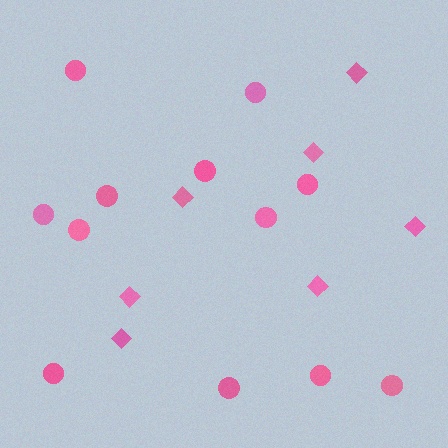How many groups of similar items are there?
There are 2 groups: one group of circles (12) and one group of diamonds (7).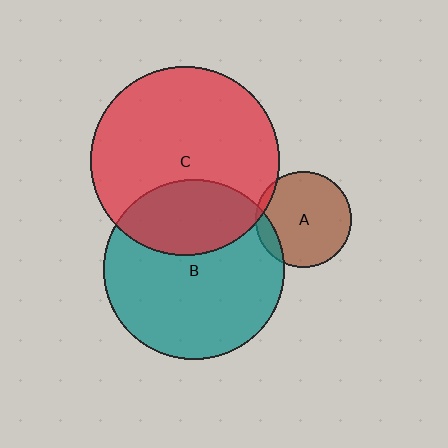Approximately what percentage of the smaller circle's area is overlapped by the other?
Approximately 5%.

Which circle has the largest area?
Circle C (red).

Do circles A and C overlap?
Yes.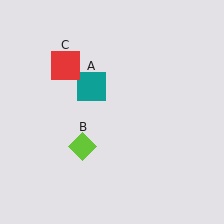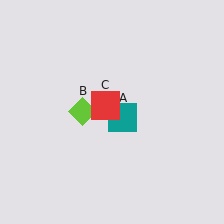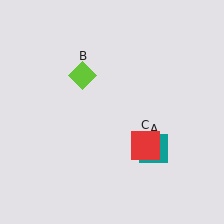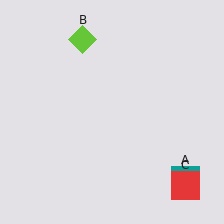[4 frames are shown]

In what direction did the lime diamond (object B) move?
The lime diamond (object B) moved up.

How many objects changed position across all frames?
3 objects changed position: teal square (object A), lime diamond (object B), red square (object C).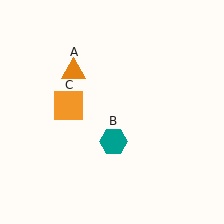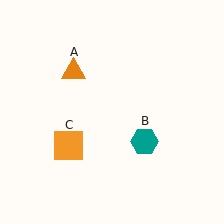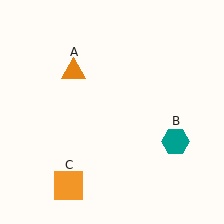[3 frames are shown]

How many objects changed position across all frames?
2 objects changed position: teal hexagon (object B), orange square (object C).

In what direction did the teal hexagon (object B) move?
The teal hexagon (object B) moved right.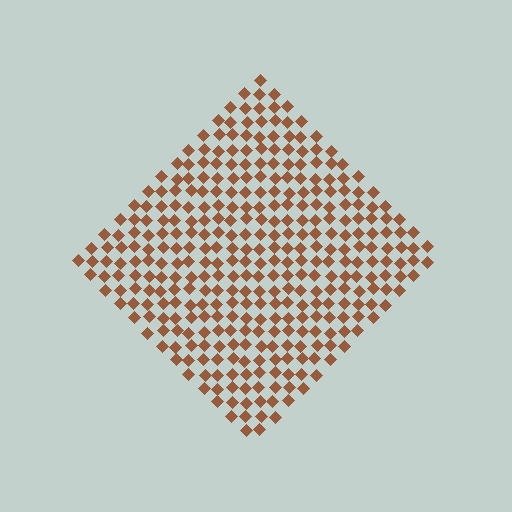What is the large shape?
The large shape is a diamond.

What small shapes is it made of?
It is made of small diamonds.